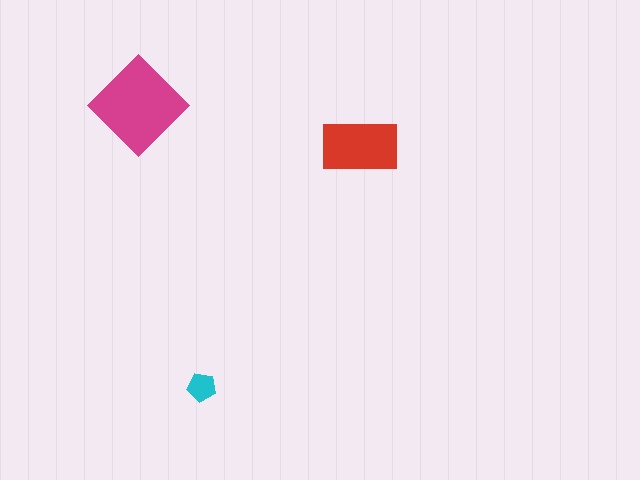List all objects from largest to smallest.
The magenta diamond, the red rectangle, the cyan pentagon.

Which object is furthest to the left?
The magenta diamond is leftmost.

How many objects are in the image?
There are 3 objects in the image.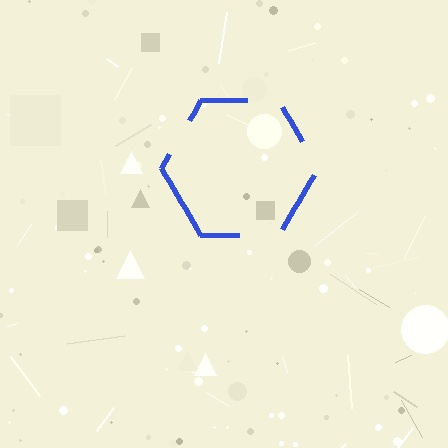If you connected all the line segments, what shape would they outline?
They would outline a hexagon.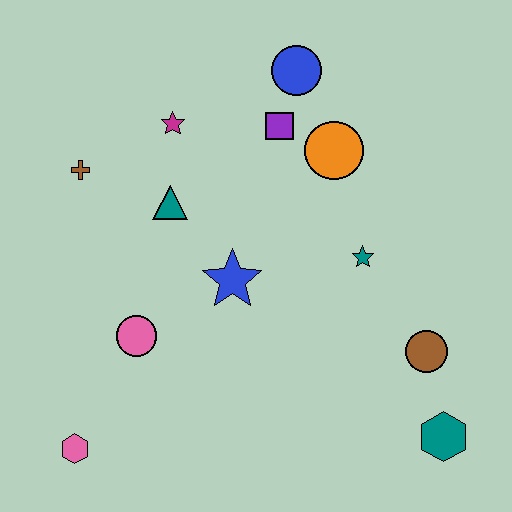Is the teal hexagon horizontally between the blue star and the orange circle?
No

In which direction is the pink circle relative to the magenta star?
The pink circle is below the magenta star.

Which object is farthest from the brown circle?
The brown cross is farthest from the brown circle.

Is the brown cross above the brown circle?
Yes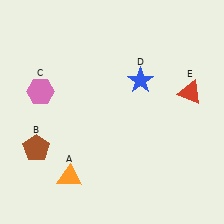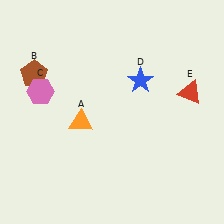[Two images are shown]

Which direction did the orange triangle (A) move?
The orange triangle (A) moved up.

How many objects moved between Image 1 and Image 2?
2 objects moved between the two images.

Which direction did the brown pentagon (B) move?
The brown pentagon (B) moved up.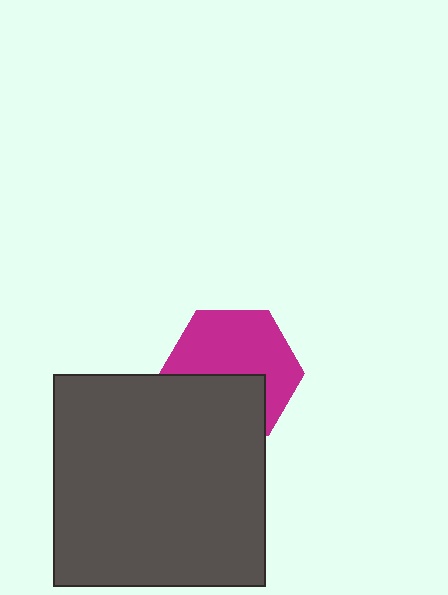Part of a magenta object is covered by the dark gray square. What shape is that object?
It is a hexagon.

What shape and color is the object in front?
The object in front is a dark gray square.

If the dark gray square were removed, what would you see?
You would see the complete magenta hexagon.